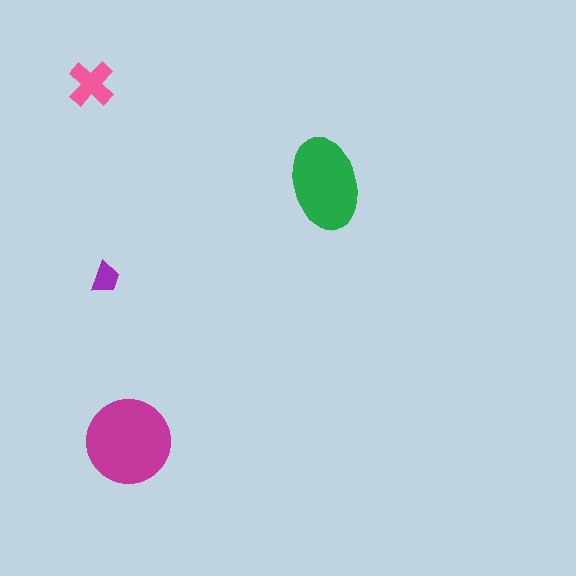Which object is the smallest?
The purple trapezoid.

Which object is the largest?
The magenta circle.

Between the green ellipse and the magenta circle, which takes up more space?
The magenta circle.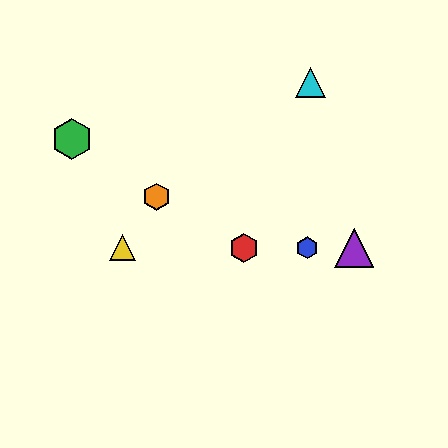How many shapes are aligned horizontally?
4 shapes (the red hexagon, the blue hexagon, the yellow triangle, the purple triangle) are aligned horizontally.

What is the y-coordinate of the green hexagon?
The green hexagon is at y≈139.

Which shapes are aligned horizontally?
The red hexagon, the blue hexagon, the yellow triangle, the purple triangle are aligned horizontally.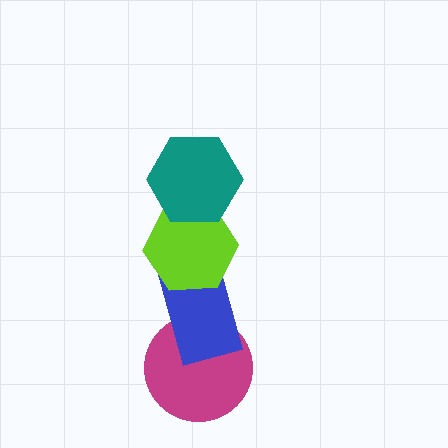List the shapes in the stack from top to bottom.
From top to bottom: the teal hexagon, the lime hexagon, the blue rectangle, the magenta circle.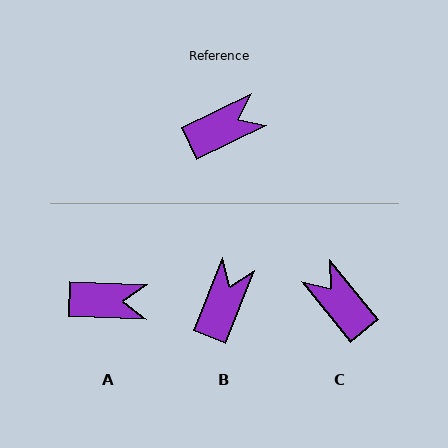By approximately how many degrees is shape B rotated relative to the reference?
Approximately 43 degrees counter-clockwise.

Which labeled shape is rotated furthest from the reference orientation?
C, about 103 degrees away.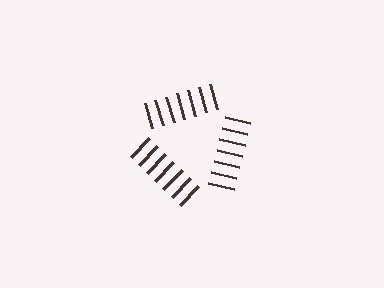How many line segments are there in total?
21 — 7 along each of the 3 edges.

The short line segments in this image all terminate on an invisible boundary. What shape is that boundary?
An illusory triangle — the line segments terminate on its edges but no continuous stroke is drawn.